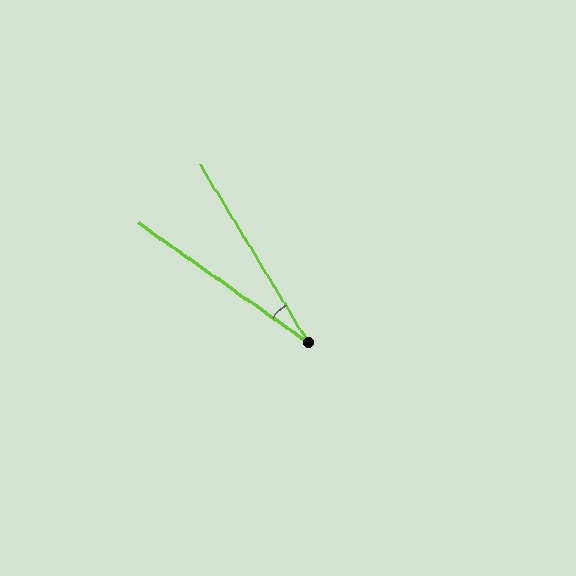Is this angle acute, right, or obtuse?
It is acute.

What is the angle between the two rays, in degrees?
Approximately 24 degrees.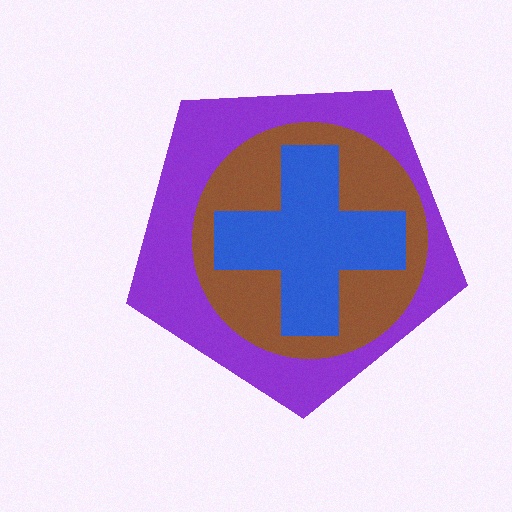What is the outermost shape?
The purple pentagon.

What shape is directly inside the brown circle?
The blue cross.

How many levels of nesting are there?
3.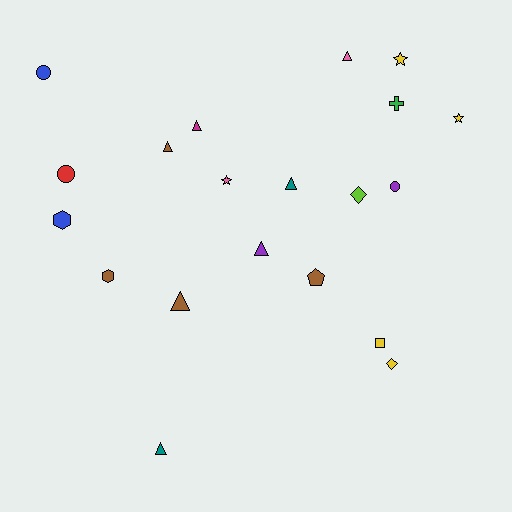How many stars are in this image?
There are 3 stars.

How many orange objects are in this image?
There are no orange objects.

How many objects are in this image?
There are 20 objects.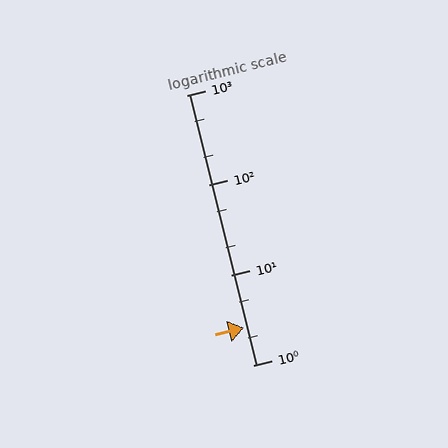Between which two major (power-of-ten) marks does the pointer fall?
The pointer is between 1 and 10.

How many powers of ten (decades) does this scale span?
The scale spans 3 decades, from 1 to 1000.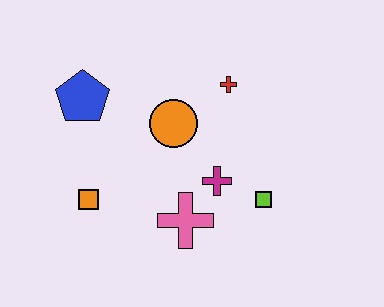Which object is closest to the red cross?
The orange circle is closest to the red cross.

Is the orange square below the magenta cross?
Yes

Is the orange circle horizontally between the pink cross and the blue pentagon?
Yes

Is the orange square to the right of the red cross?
No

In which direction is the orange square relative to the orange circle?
The orange square is to the left of the orange circle.